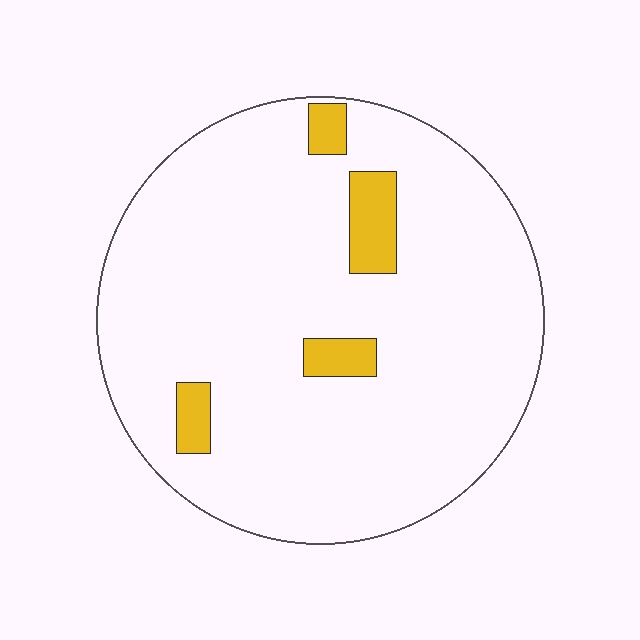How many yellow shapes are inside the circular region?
4.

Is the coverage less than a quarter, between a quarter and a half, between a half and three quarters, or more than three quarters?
Less than a quarter.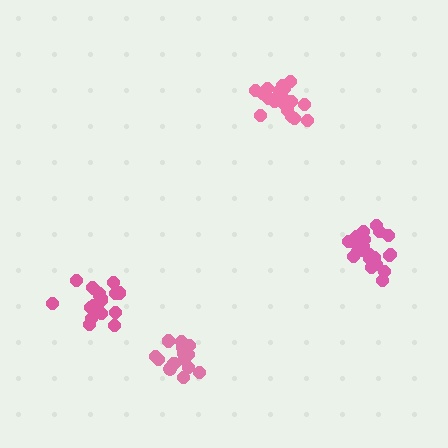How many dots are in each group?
Group 1: 21 dots, Group 2: 19 dots, Group 3: 20 dots, Group 4: 15 dots (75 total).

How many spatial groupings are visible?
There are 4 spatial groupings.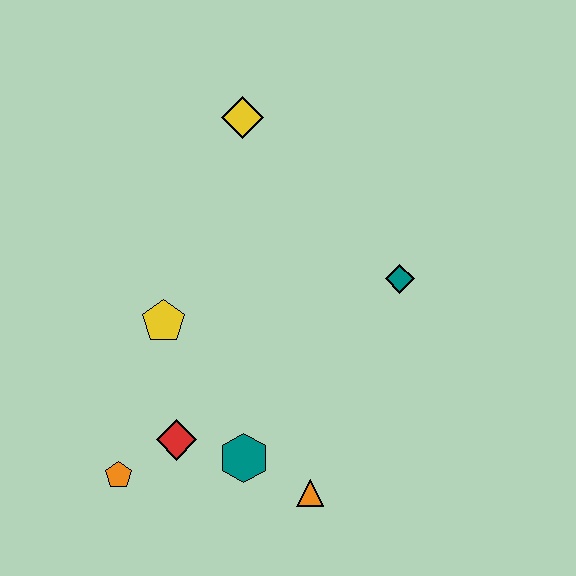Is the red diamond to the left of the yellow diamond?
Yes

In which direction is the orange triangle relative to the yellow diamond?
The orange triangle is below the yellow diamond.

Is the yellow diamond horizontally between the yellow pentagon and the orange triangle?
Yes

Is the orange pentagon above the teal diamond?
No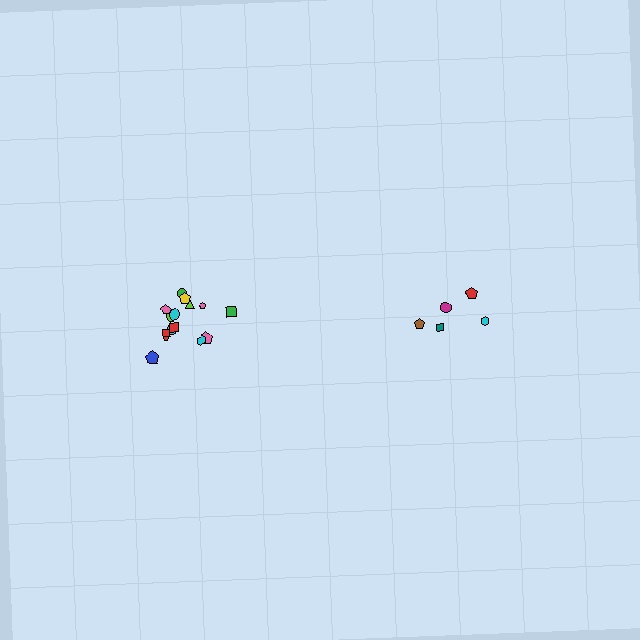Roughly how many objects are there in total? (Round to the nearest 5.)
Roughly 20 objects in total.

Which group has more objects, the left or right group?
The left group.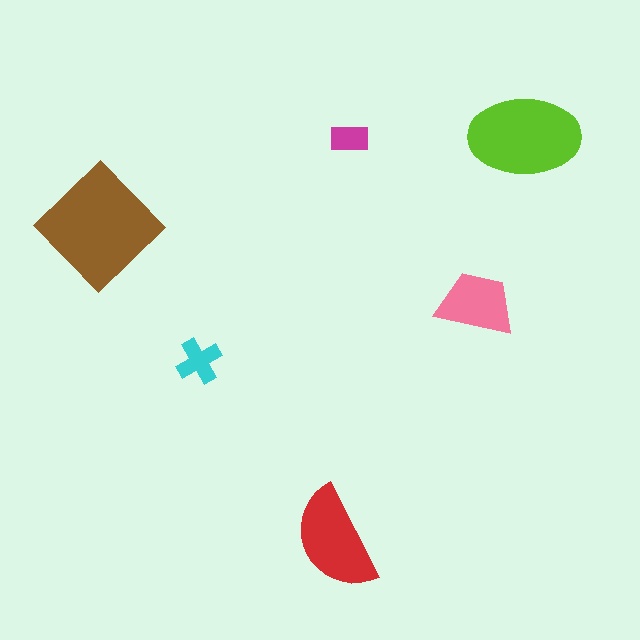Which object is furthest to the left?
The brown diamond is leftmost.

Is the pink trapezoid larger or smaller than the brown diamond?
Smaller.